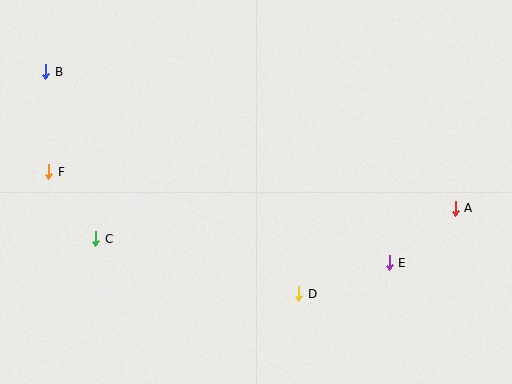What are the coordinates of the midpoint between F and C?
The midpoint between F and C is at (72, 205).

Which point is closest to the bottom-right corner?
Point E is closest to the bottom-right corner.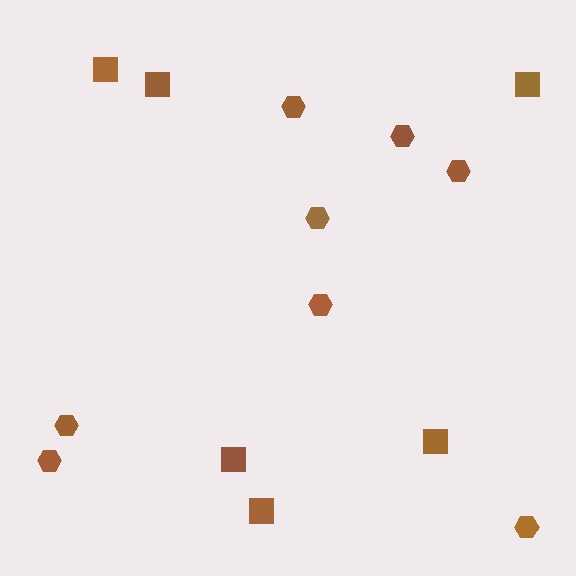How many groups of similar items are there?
There are 2 groups: one group of squares (6) and one group of hexagons (8).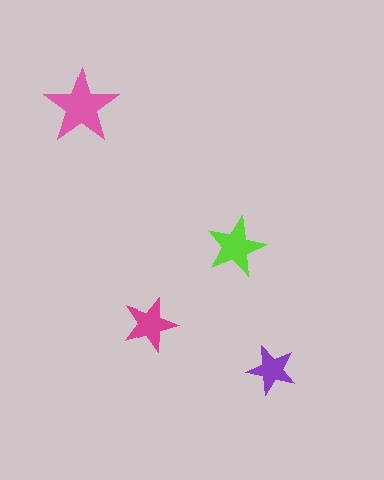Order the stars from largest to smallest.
the pink one, the lime one, the magenta one, the purple one.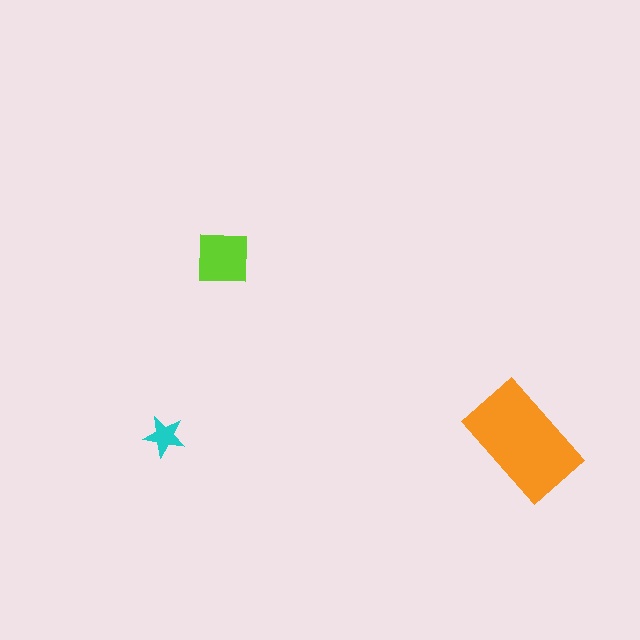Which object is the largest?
The orange rectangle.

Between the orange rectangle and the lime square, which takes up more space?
The orange rectangle.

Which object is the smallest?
The cyan star.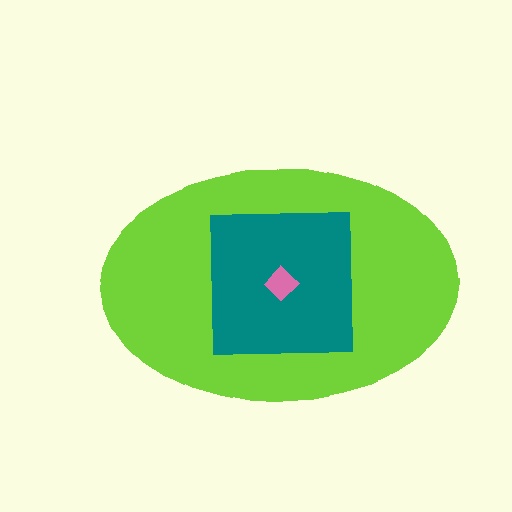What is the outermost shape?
The lime ellipse.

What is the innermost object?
The pink diamond.